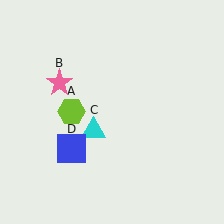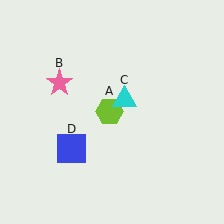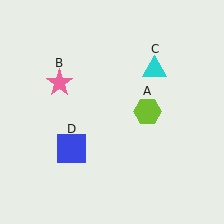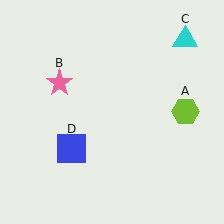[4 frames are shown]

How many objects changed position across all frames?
2 objects changed position: lime hexagon (object A), cyan triangle (object C).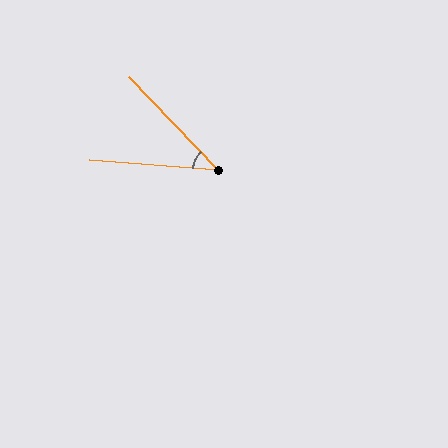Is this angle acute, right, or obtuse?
It is acute.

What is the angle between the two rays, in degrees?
Approximately 42 degrees.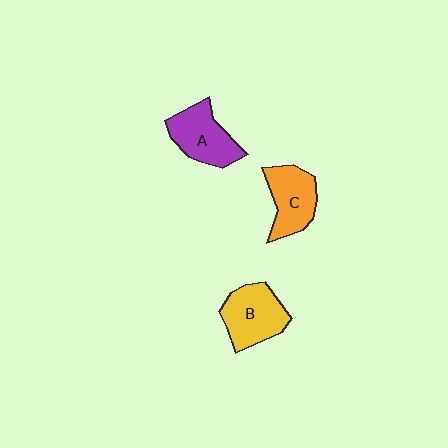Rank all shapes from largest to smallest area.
From largest to smallest: B (yellow), A (purple), C (orange).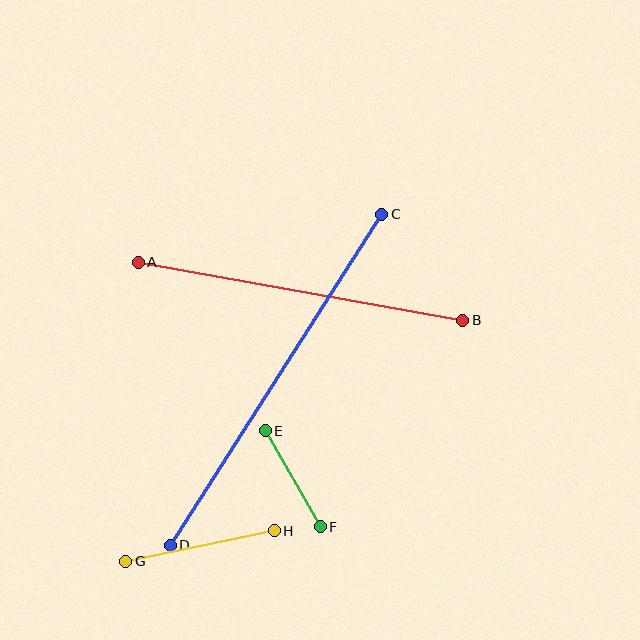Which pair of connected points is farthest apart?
Points C and D are farthest apart.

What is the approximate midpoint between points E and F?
The midpoint is at approximately (293, 479) pixels.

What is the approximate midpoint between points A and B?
The midpoint is at approximately (301, 291) pixels.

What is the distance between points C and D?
The distance is approximately 393 pixels.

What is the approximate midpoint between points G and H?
The midpoint is at approximately (200, 546) pixels.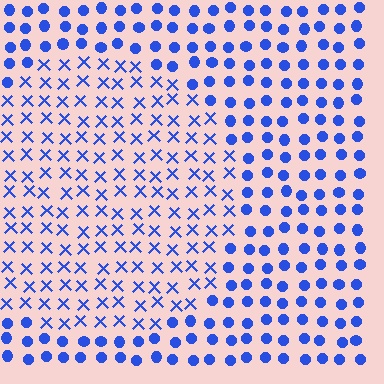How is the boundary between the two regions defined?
The boundary is defined by a change in element shape: X marks inside vs. circles outside. All elements share the same color and spacing.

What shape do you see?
I see a circle.